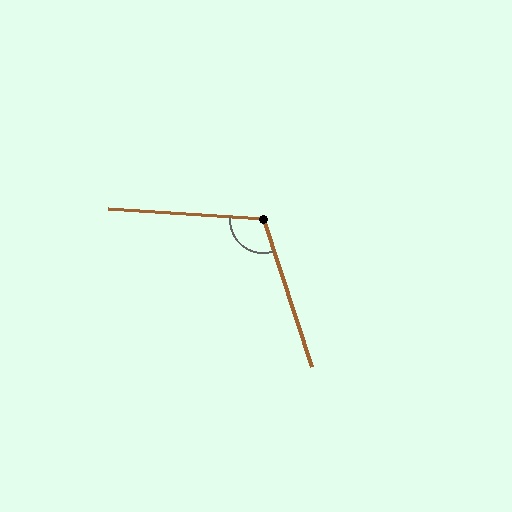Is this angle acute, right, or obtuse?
It is obtuse.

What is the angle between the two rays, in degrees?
Approximately 112 degrees.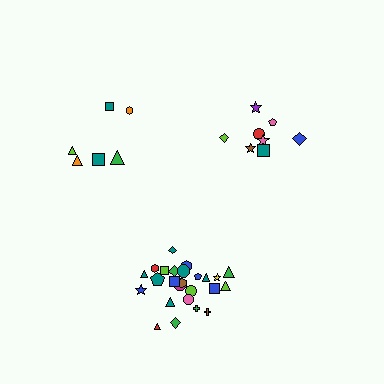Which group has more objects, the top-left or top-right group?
The top-right group.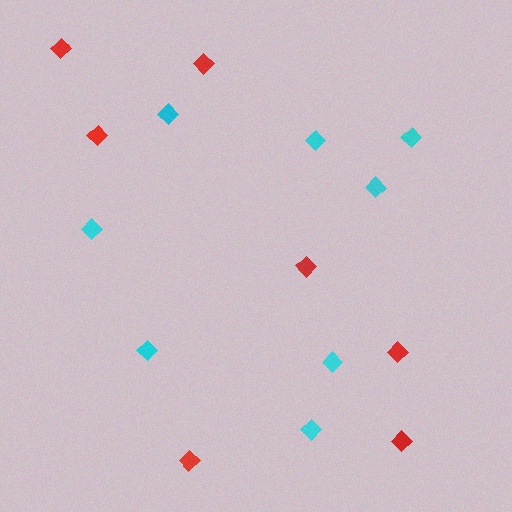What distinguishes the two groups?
There are 2 groups: one group of cyan diamonds (8) and one group of red diamonds (7).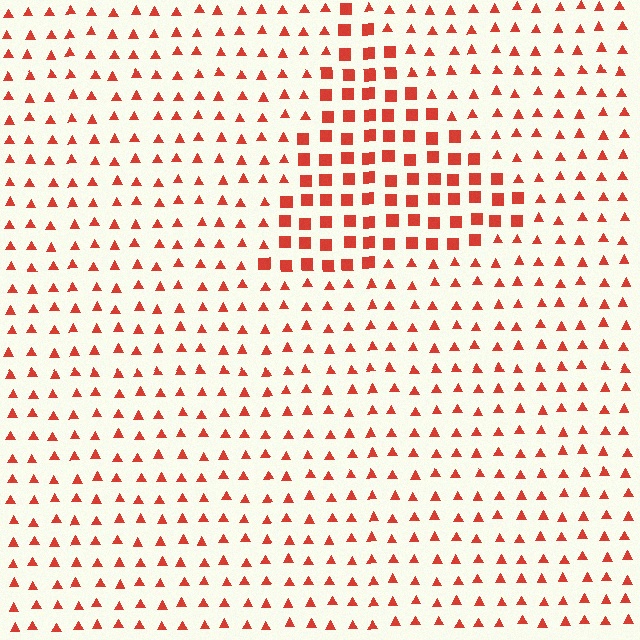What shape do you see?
I see a triangle.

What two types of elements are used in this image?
The image uses squares inside the triangle region and triangles outside it.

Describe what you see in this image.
The image is filled with small red elements arranged in a uniform grid. A triangle-shaped region contains squares, while the surrounding area contains triangles. The boundary is defined purely by the change in element shape.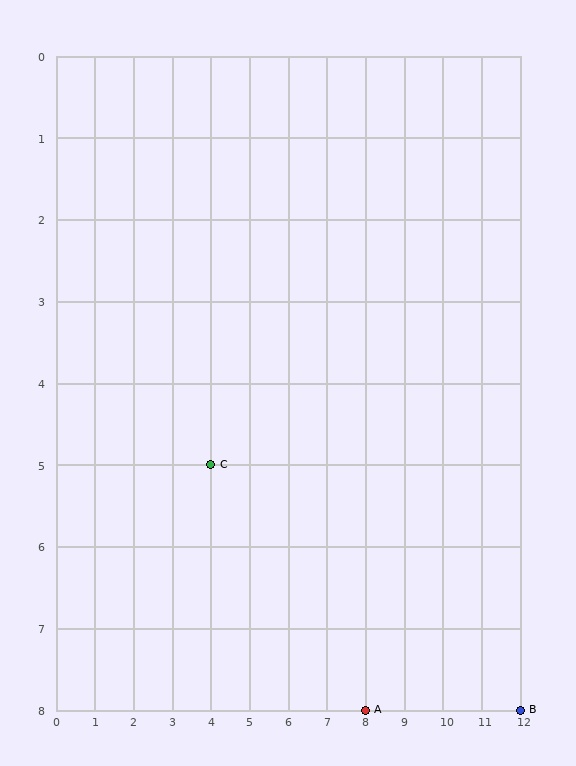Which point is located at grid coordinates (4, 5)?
Point C is at (4, 5).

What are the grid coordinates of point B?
Point B is at grid coordinates (12, 8).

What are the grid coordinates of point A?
Point A is at grid coordinates (8, 8).